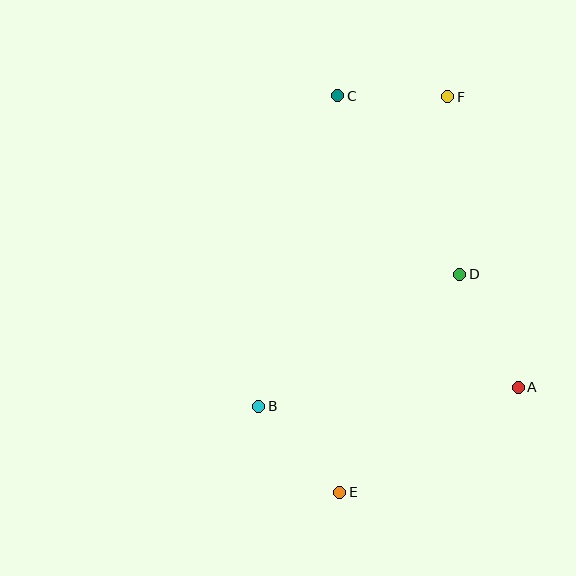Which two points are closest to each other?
Points C and F are closest to each other.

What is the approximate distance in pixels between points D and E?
The distance between D and E is approximately 249 pixels.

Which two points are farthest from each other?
Points E and F are farthest from each other.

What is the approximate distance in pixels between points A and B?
The distance between A and B is approximately 260 pixels.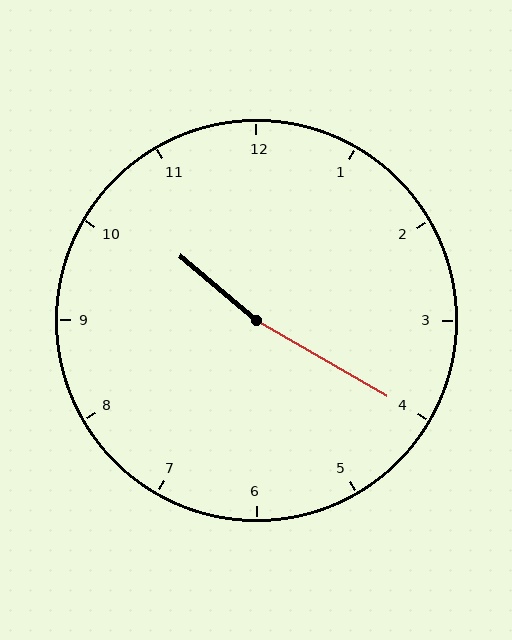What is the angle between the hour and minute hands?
Approximately 170 degrees.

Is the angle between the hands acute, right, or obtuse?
It is obtuse.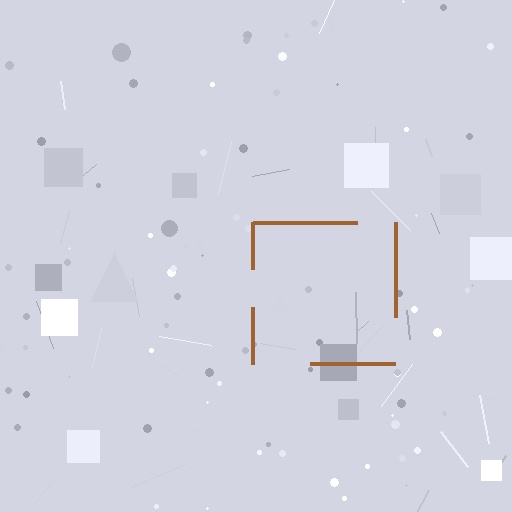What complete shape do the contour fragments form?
The contour fragments form a square.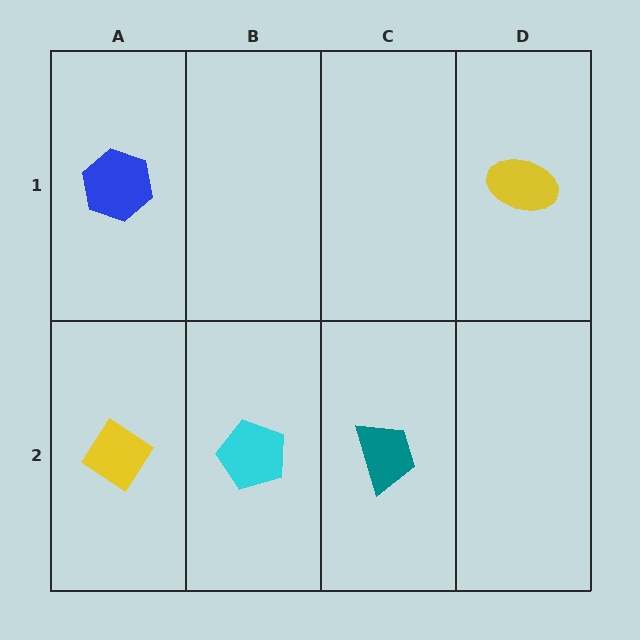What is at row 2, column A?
A yellow diamond.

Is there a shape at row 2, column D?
No, that cell is empty.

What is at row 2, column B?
A cyan pentagon.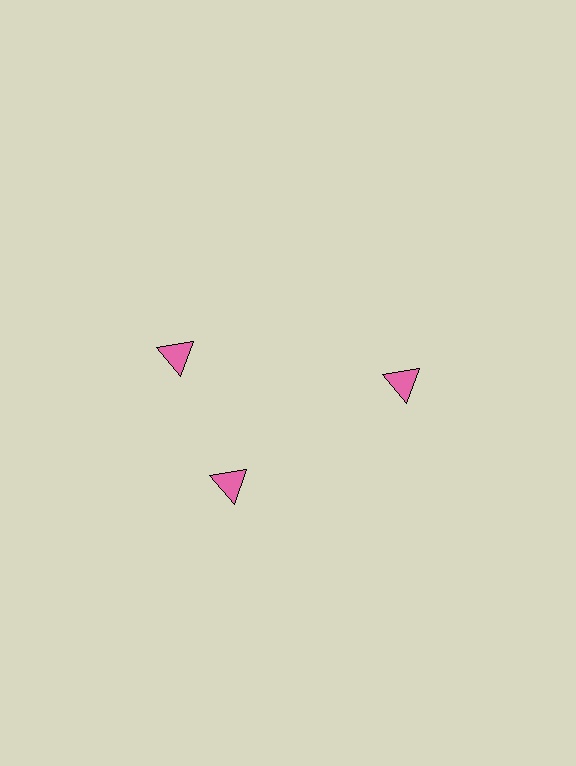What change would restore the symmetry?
The symmetry would be restored by rotating it back into even spacing with its neighbors so that all 3 triangles sit at equal angles and equal distance from the center.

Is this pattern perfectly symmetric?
No. The 3 pink triangles are arranged in a ring, but one element near the 11 o'clock position is rotated out of alignment along the ring, breaking the 3-fold rotational symmetry.